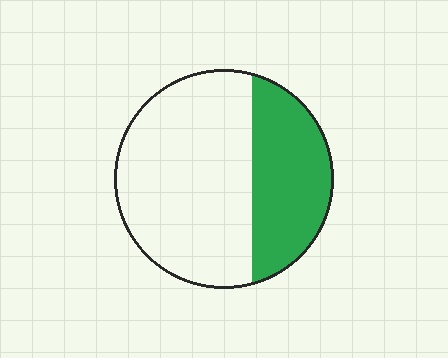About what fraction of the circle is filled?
About one third (1/3).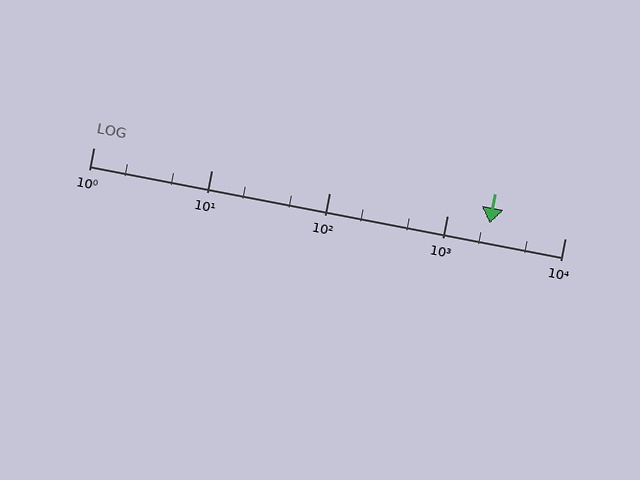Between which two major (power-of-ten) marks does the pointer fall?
The pointer is between 1000 and 10000.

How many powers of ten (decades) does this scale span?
The scale spans 4 decades, from 1 to 10000.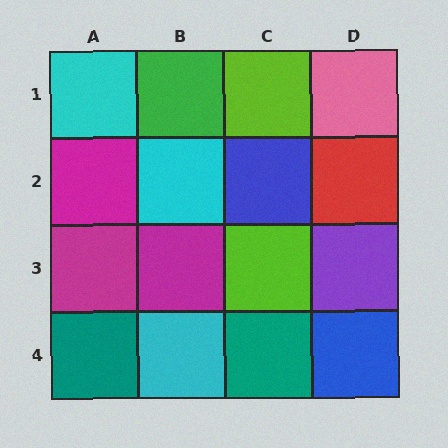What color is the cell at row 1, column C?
Lime.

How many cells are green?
1 cell is green.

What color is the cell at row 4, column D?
Blue.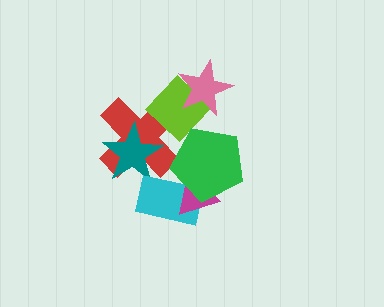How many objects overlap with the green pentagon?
4 objects overlap with the green pentagon.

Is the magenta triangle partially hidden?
Yes, it is partially covered by another shape.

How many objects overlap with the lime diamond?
3 objects overlap with the lime diamond.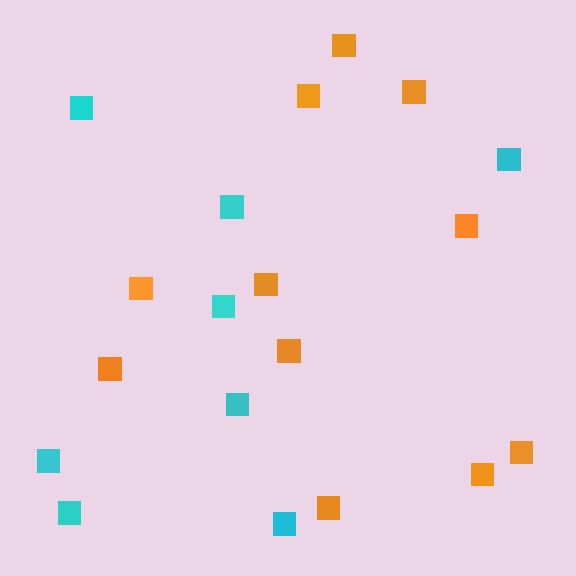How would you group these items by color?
There are 2 groups: one group of orange squares (11) and one group of cyan squares (8).